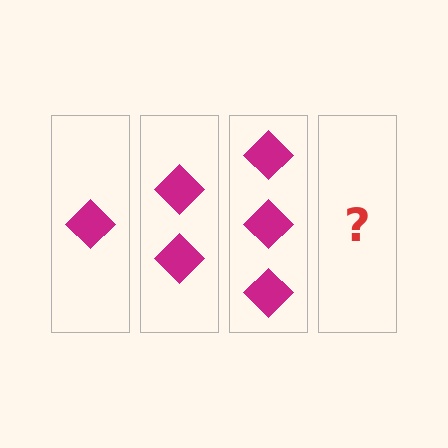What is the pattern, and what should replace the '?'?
The pattern is that each step adds one more diamond. The '?' should be 4 diamonds.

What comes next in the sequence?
The next element should be 4 diamonds.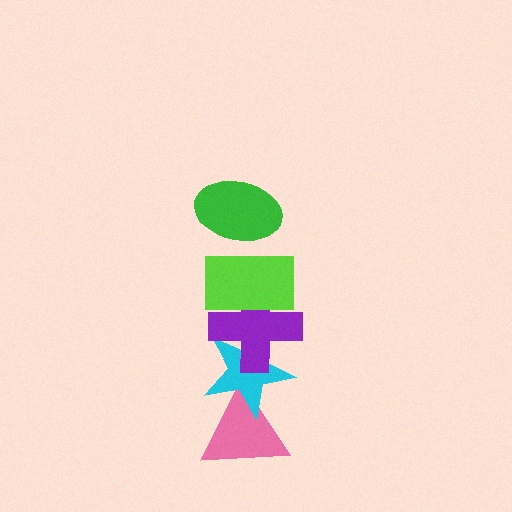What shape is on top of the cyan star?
The purple cross is on top of the cyan star.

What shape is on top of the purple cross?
The lime rectangle is on top of the purple cross.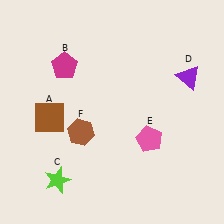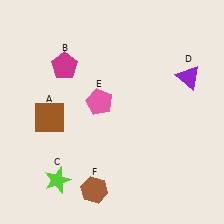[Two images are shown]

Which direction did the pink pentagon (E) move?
The pink pentagon (E) moved left.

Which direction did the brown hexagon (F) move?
The brown hexagon (F) moved down.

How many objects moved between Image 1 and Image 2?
2 objects moved between the two images.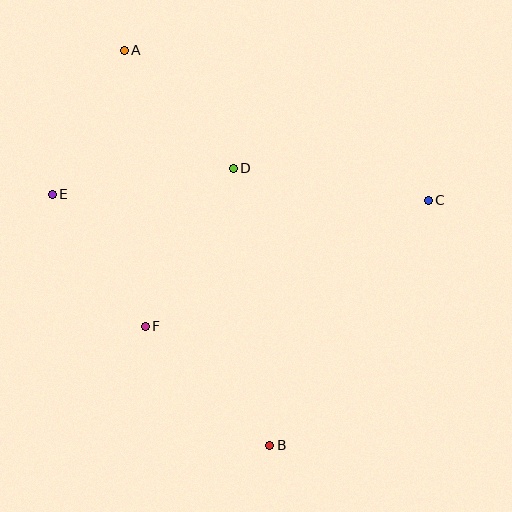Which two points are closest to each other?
Points A and D are closest to each other.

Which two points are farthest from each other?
Points A and B are farthest from each other.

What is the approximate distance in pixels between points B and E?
The distance between B and E is approximately 332 pixels.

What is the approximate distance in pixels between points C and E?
The distance between C and E is approximately 376 pixels.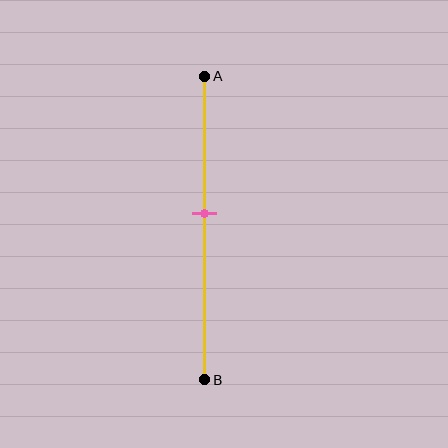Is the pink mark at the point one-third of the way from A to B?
No, the mark is at about 45% from A, not at the 33% one-third point.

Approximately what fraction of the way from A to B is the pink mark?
The pink mark is approximately 45% of the way from A to B.